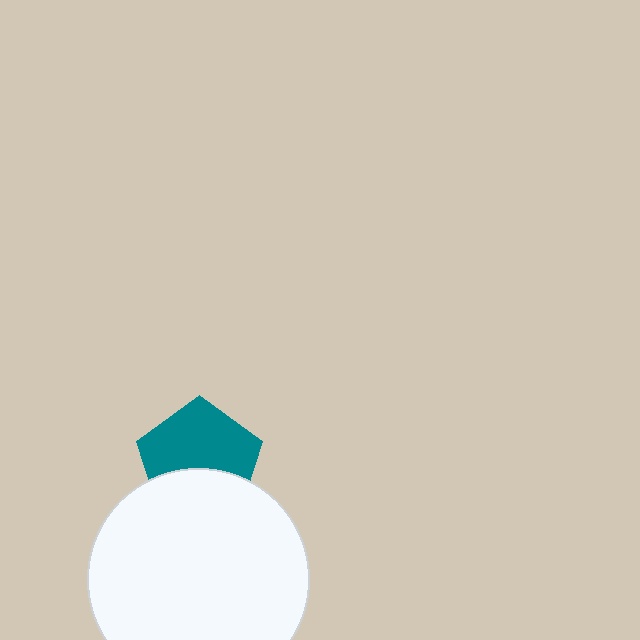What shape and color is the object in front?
The object in front is a white circle.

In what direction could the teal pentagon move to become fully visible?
The teal pentagon could move up. That would shift it out from behind the white circle entirely.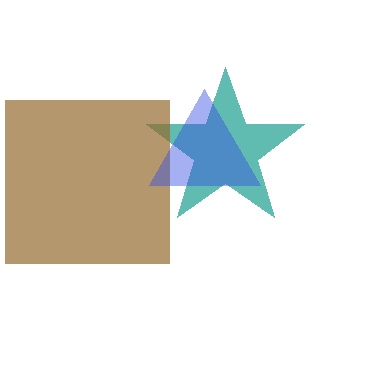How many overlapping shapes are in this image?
There are 3 overlapping shapes in the image.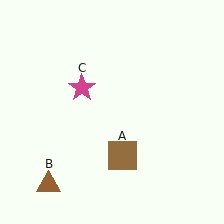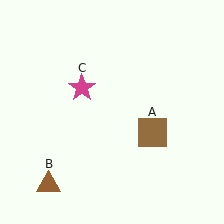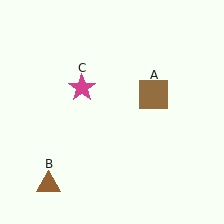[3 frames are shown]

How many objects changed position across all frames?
1 object changed position: brown square (object A).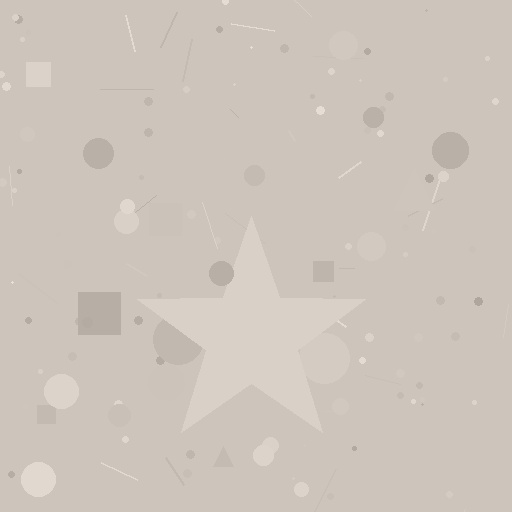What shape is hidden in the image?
A star is hidden in the image.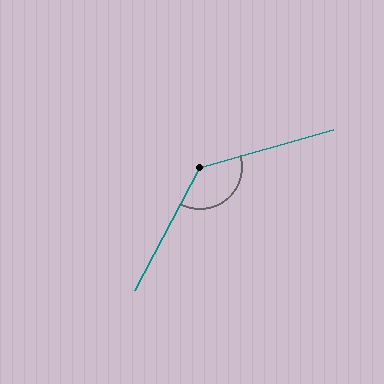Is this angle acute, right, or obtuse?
It is obtuse.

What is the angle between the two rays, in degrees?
Approximately 134 degrees.